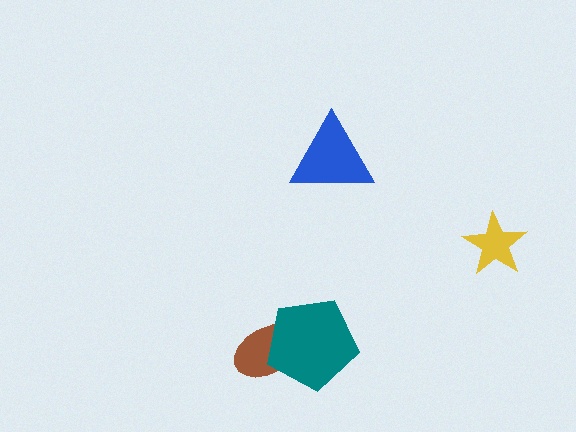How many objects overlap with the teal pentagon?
1 object overlaps with the teal pentagon.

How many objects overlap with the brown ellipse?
1 object overlaps with the brown ellipse.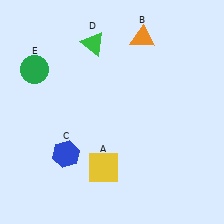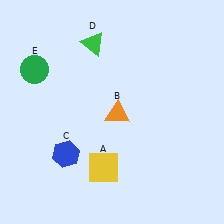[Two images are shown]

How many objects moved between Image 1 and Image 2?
1 object moved between the two images.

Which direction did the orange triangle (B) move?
The orange triangle (B) moved down.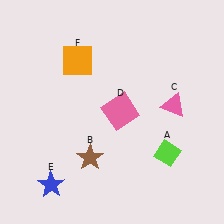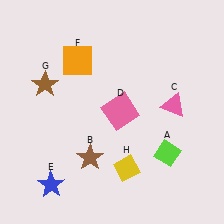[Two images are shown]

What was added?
A brown star (G), a yellow diamond (H) were added in Image 2.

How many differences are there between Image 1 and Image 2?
There are 2 differences between the two images.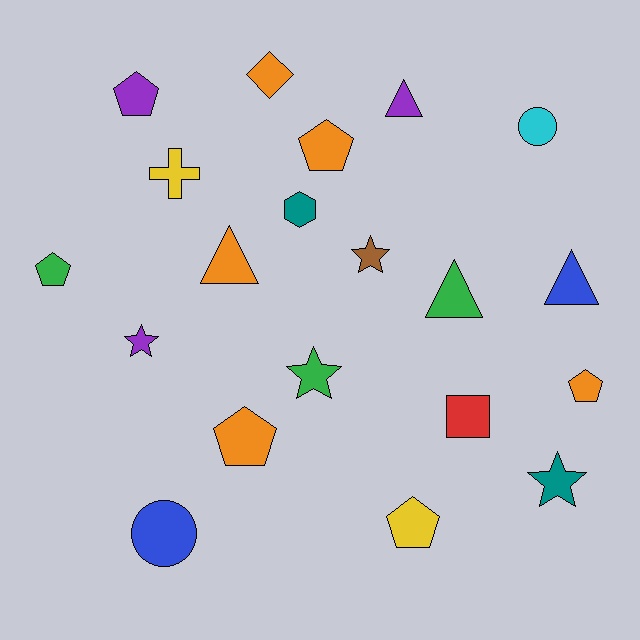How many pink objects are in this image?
There are no pink objects.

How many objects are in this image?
There are 20 objects.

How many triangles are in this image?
There are 4 triangles.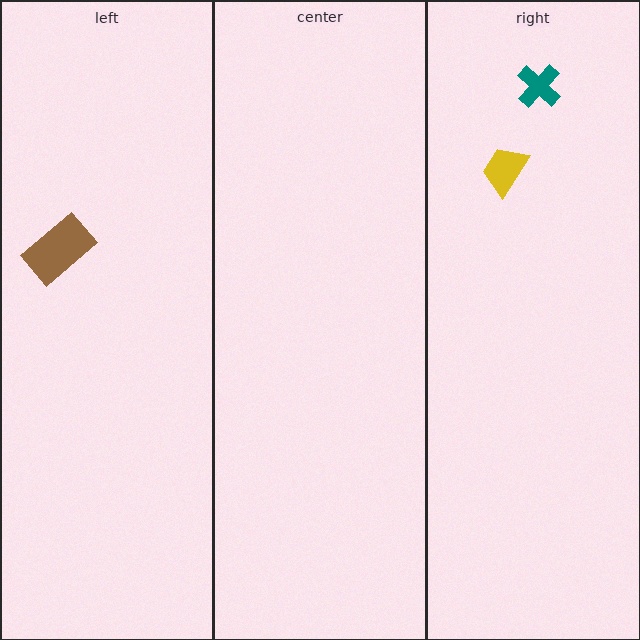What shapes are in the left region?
The brown rectangle.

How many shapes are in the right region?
2.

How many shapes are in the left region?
1.